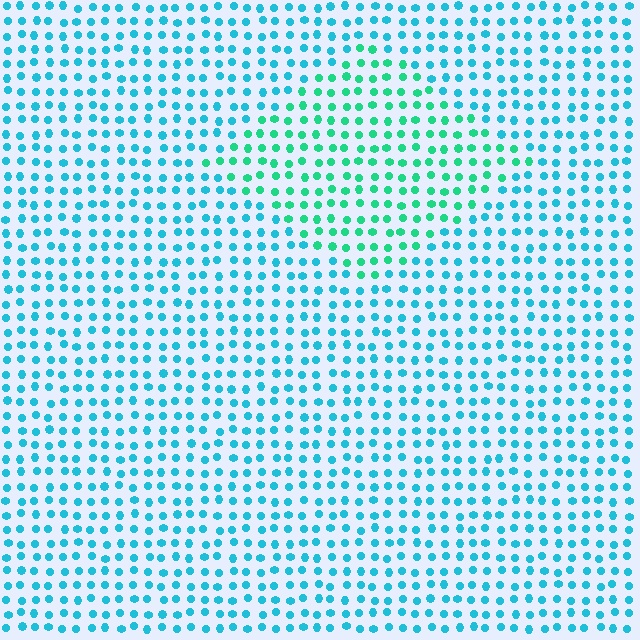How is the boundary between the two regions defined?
The boundary is defined purely by a slight shift in hue (about 35 degrees). Spacing, size, and orientation are identical on both sides.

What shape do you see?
I see a diamond.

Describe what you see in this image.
The image is filled with small cyan elements in a uniform arrangement. A diamond-shaped region is visible where the elements are tinted to a slightly different hue, forming a subtle color boundary.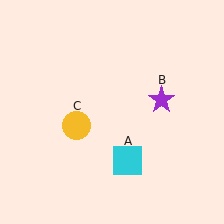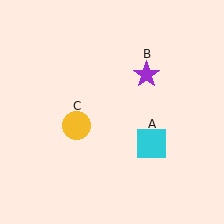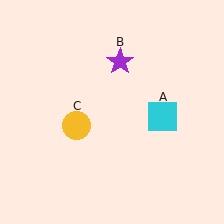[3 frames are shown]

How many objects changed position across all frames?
2 objects changed position: cyan square (object A), purple star (object B).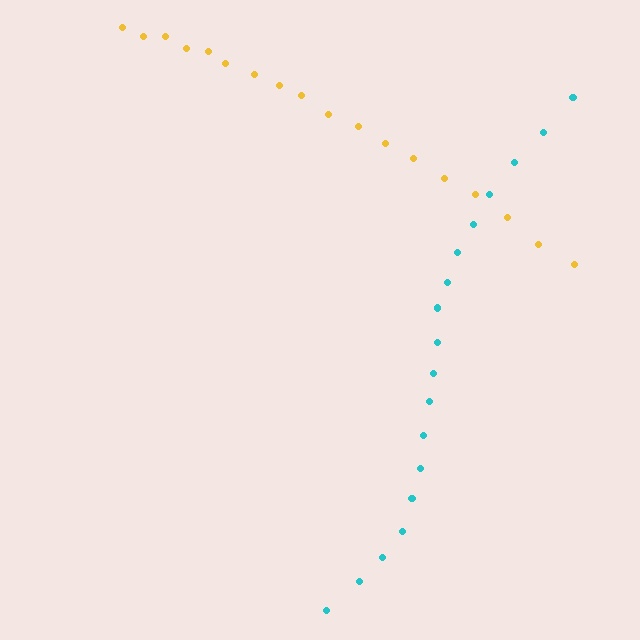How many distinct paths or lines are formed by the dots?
There are 2 distinct paths.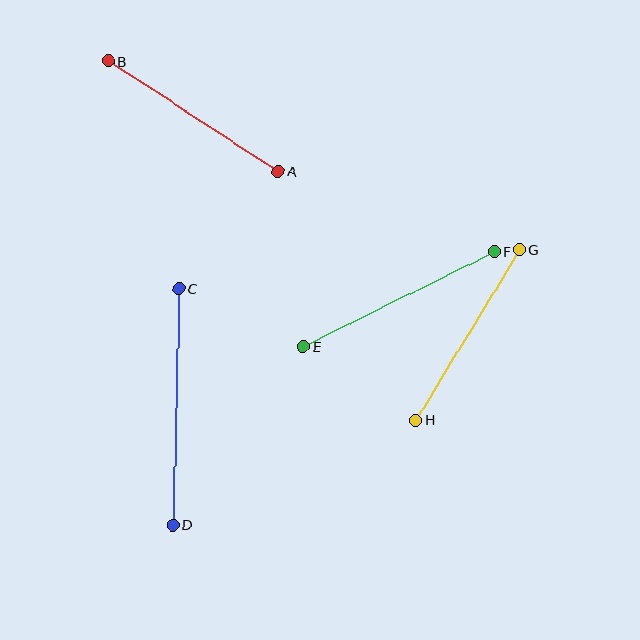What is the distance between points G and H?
The distance is approximately 199 pixels.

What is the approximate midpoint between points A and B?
The midpoint is at approximately (193, 116) pixels.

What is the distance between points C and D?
The distance is approximately 237 pixels.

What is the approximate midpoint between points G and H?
The midpoint is at approximately (468, 335) pixels.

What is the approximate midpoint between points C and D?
The midpoint is at approximately (176, 407) pixels.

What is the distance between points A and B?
The distance is approximately 203 pixels.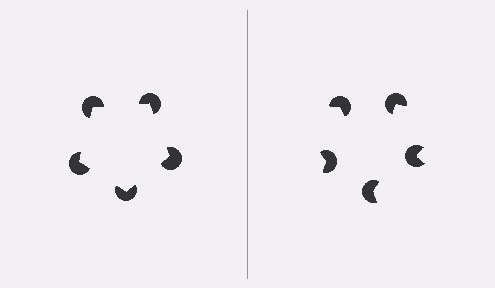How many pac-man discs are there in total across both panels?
10 — 5 on each side.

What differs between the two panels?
The pac-man discs are positioned identically on both sides; only the wedge orientations differ. On the left they align to a pentagon; on the right they are misaligned.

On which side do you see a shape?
An illusory pentagon appears on the left side. On the right side the wedge cuts are rotated, so no coherent shape forms.